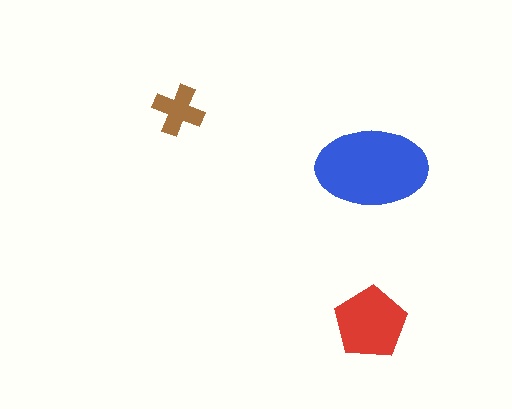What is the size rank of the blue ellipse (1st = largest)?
1st.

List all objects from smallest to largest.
The brown cross, the red pentagon, the blue ellipse.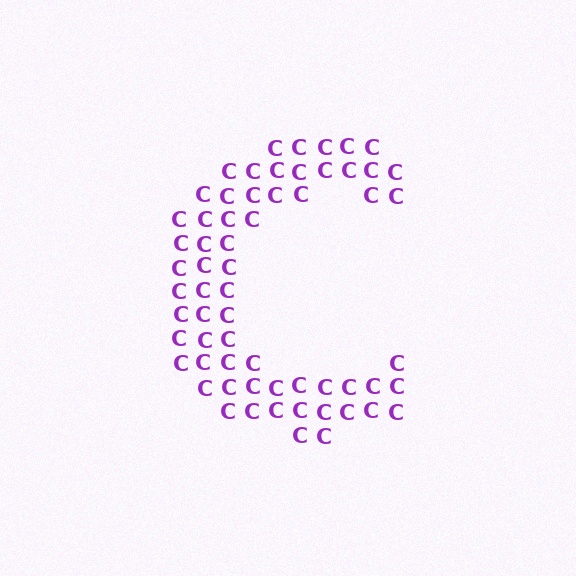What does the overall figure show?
The overall figure shows the letter C.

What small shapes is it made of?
It is made of small letter C's.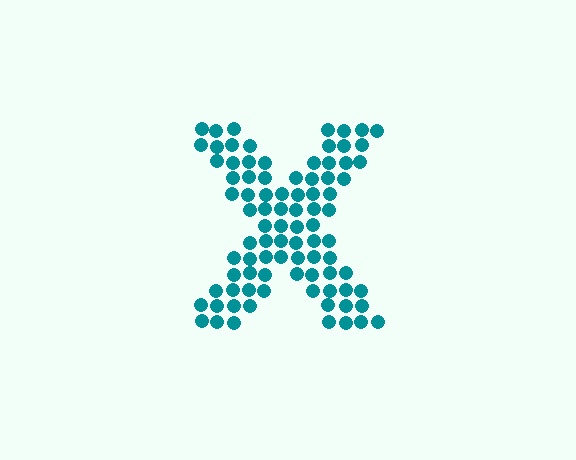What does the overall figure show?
The overall figure shows the letter X.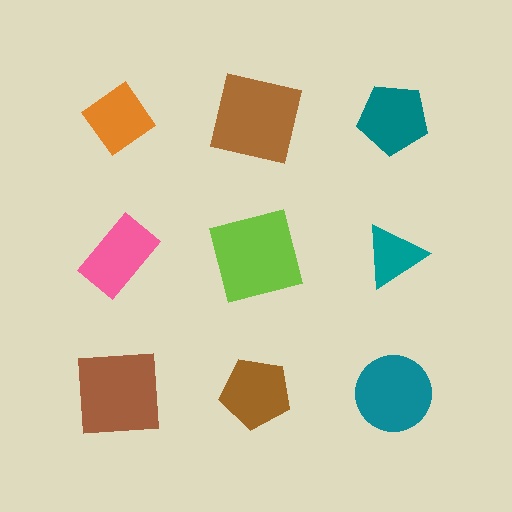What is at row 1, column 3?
A teal pentagon.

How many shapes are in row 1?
3 shapes.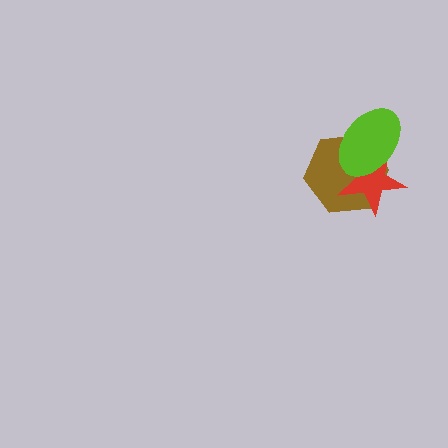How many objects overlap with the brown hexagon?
2 objects overlap with the brown hexagon.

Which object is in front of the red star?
The lime ellipse is in front of the red star.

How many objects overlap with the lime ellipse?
2 objects overlap with the lime ellipse.